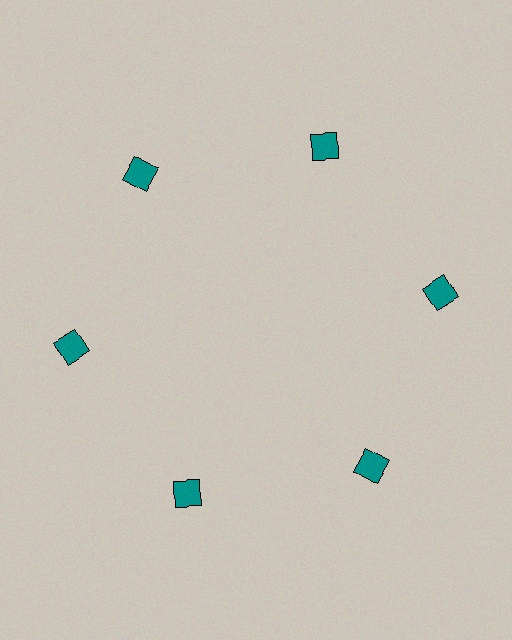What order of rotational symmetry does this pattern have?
This pattern has 6-fold rotational symmetry.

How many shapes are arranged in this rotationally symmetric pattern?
There are 6 shapes, arranged in 6 groups of 1.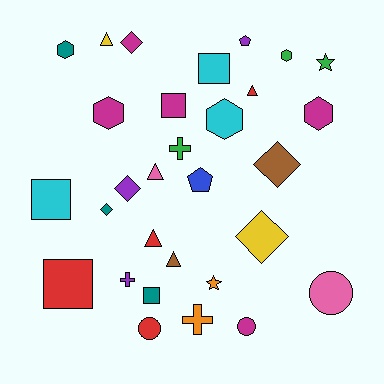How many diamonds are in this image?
There are 5 diamonds.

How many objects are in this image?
There are 30 objects.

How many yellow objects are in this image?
There are 2 yellow objects.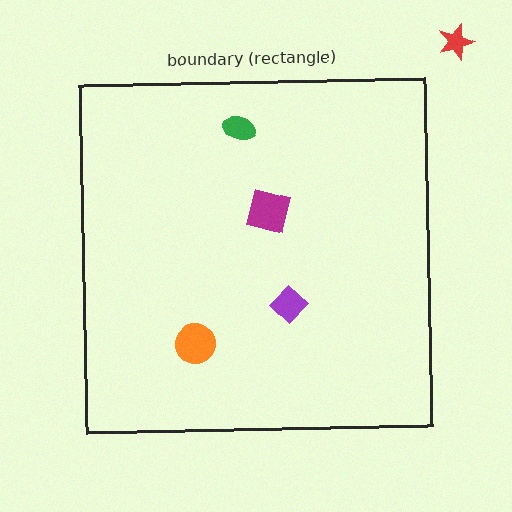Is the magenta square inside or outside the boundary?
Inside.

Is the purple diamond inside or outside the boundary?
Inside.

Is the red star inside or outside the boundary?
Outside.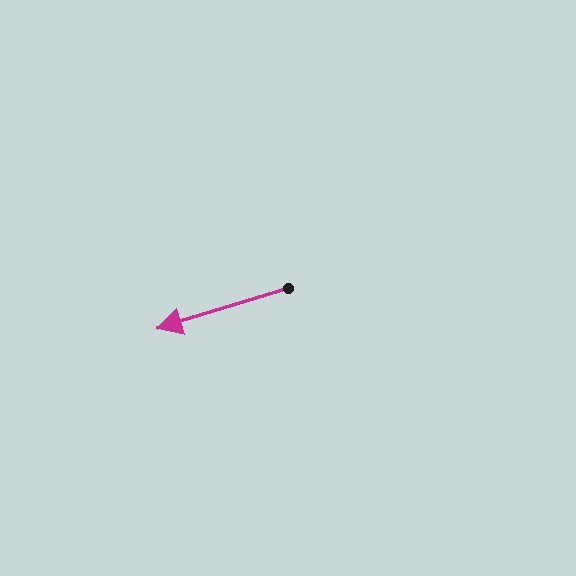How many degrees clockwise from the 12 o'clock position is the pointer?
Approximately 253 degrees.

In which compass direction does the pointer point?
West.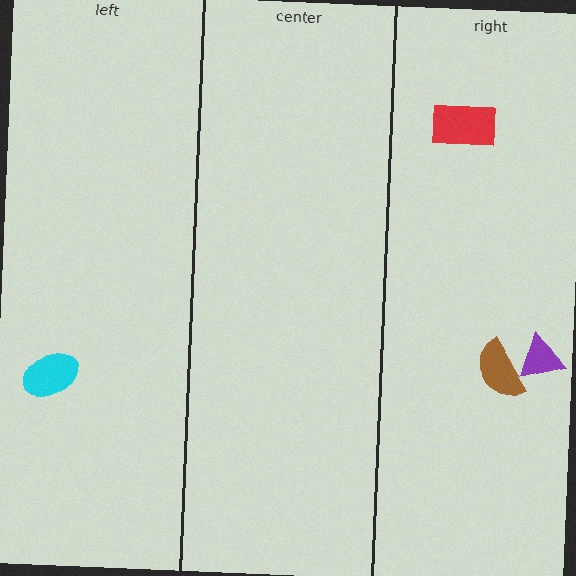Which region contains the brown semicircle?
The right region.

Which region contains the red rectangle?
The right region.